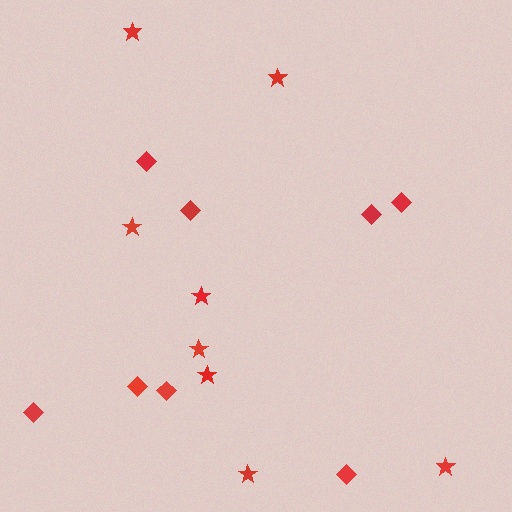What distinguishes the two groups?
There are 2 groups: one group of stars (8) and one group of diamonds (8).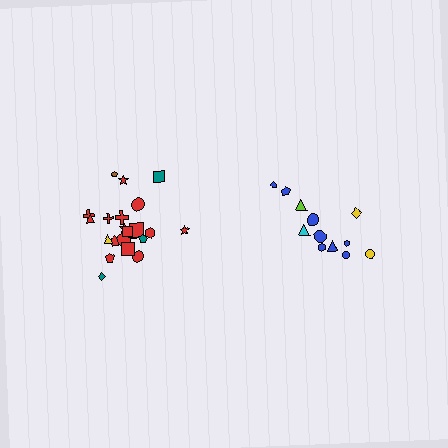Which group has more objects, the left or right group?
The left group.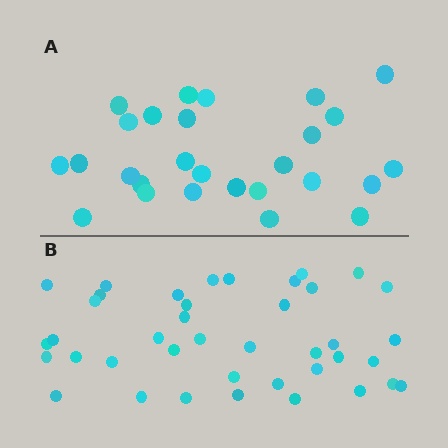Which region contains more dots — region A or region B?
Region B (the bottom region) has more dots.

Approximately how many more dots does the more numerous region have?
Region B has approximately 15 more dots than region A.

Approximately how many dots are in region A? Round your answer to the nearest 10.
About 30 dots. (The exact count is 27, which rounds to 30.)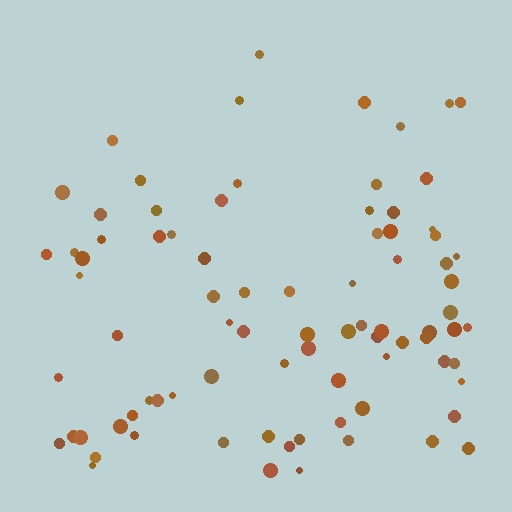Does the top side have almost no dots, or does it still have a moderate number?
Still a moderate number, just noticeably fewer than the bottom.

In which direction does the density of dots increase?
From top to bottom, with the bottom side densest.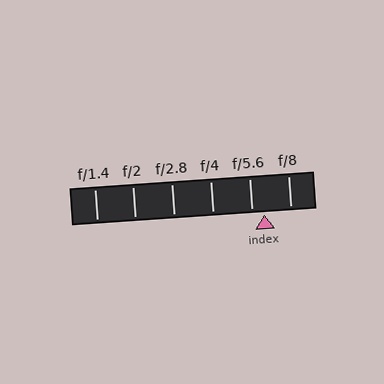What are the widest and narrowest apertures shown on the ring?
The widest aperture shown is f/1.4 and the narrowest is f/8.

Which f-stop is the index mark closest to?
The index mark is closest to f/5.6.